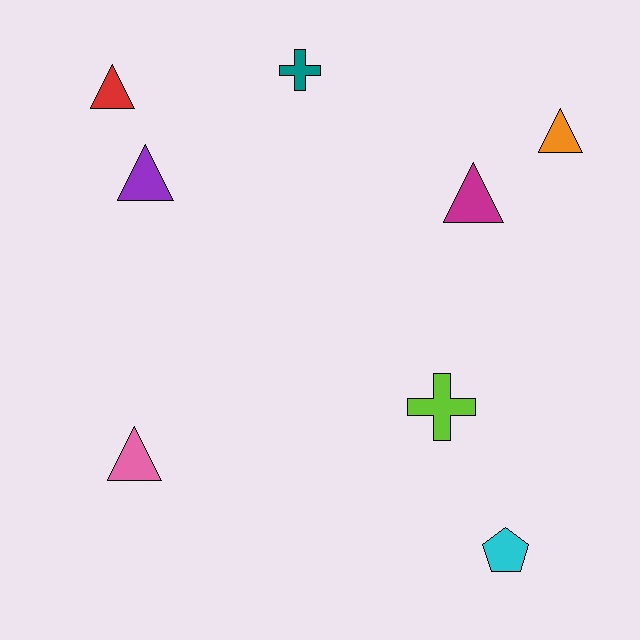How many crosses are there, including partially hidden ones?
There are 2 crosses.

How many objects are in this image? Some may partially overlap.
There are 8 objects.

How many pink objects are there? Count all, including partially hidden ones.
There is 1 pink object.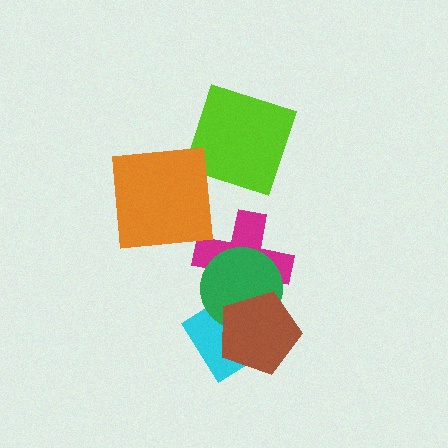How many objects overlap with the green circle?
3 objects overlap with the green circle.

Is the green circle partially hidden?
Yes, it is partially covered by another shape.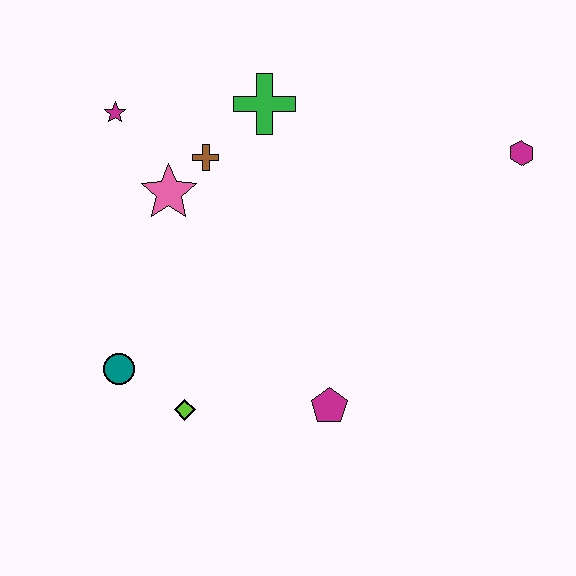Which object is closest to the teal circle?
The lime diamond is closest to the teal circle.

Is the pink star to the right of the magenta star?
Yes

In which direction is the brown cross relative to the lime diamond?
The brown cross is above the lime diamond.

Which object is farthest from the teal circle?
The magenta hexagon is farthest from the teal circle.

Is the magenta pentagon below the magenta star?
Yes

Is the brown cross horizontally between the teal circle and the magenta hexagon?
Yes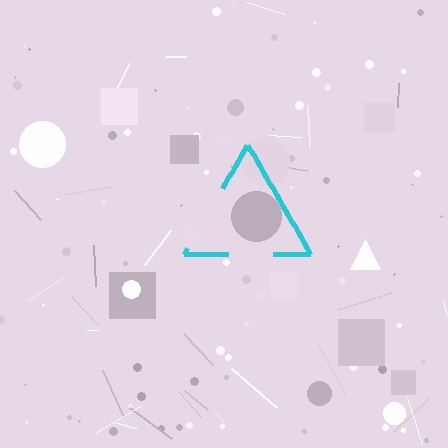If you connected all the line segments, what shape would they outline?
They would outline a triangle.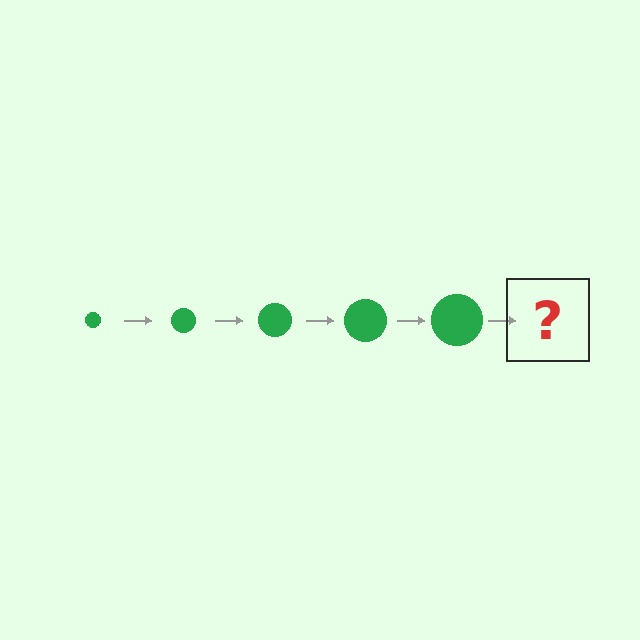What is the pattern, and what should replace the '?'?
The pattern is that the circle gets progressively larger each step. The '?' should be a green circle, larger than the previous one.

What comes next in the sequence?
The next element should be a green circle, larger than the previous one.